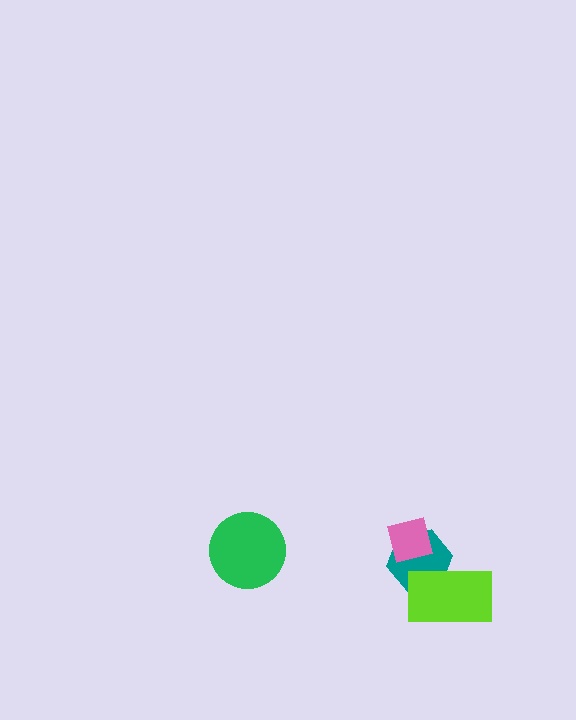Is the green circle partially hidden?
No, no other shape covers it.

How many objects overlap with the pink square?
1 object overlaps with the pink square.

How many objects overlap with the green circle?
0 objects overlap with the green circle.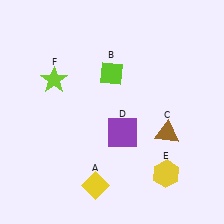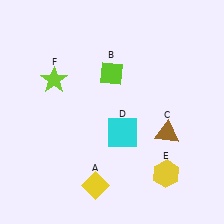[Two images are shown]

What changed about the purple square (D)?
In Image 1, D is purple. In Image 2, it changed to cyan.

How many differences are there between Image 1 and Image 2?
There is 1 difference between the two images.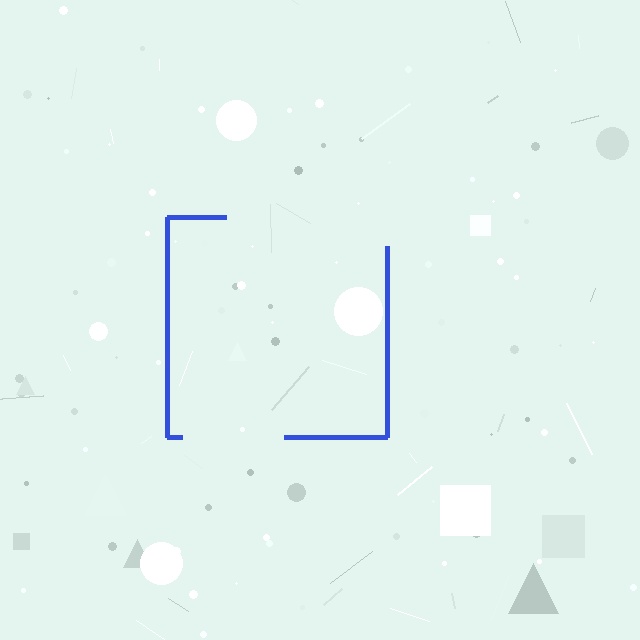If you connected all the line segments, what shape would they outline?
They would outline a square.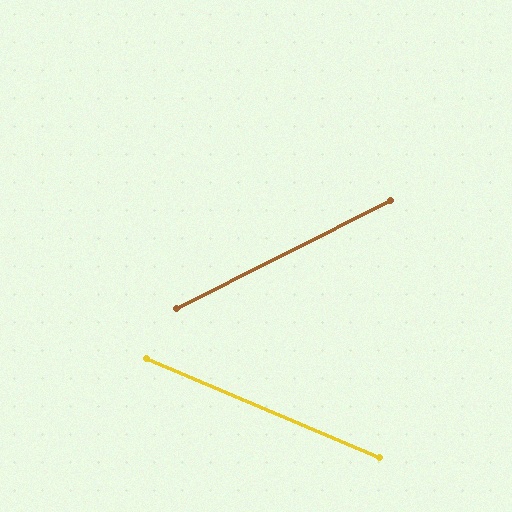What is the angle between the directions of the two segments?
Approximately 50 degrees.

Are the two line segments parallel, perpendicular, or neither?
Neither parallel nor perpendicular — they differ by about 50°.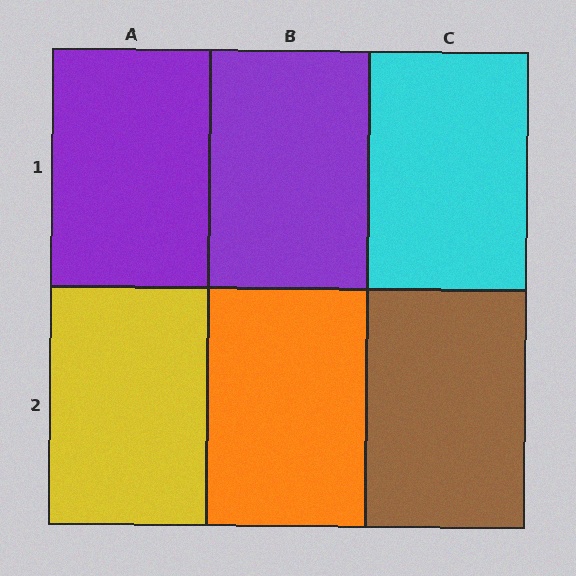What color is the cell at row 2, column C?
Brown.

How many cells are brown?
1 cell is brown.